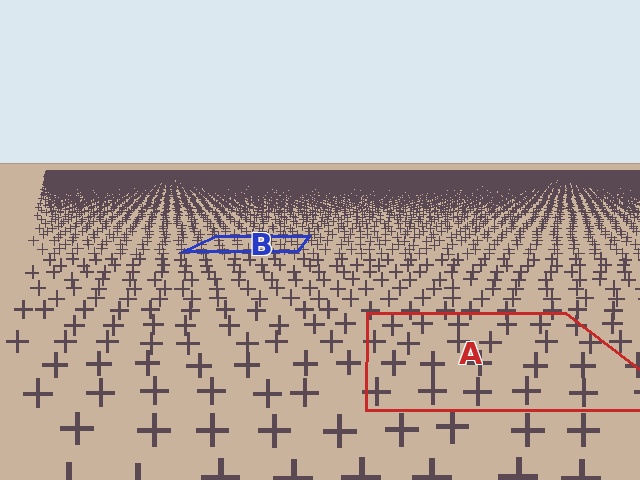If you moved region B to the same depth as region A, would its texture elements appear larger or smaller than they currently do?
They would appear larger. At a closer depth, the same texture elements are projected at a bigger on-screen size.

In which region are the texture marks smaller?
The texture marks are smaller in region B, because it is farther away.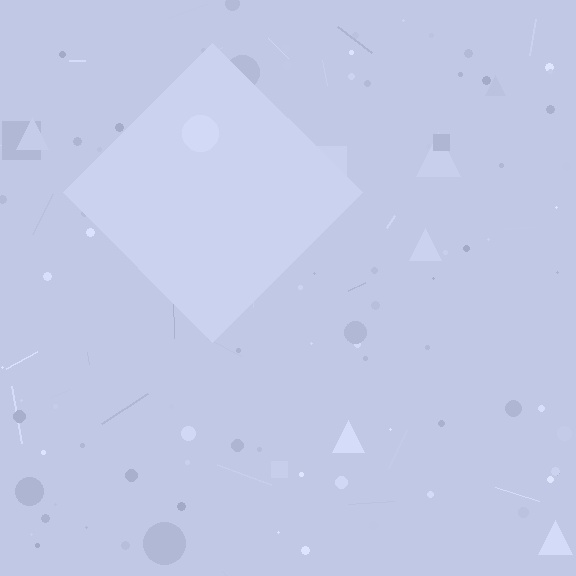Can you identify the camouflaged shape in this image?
The camouflaged shape is a diamond.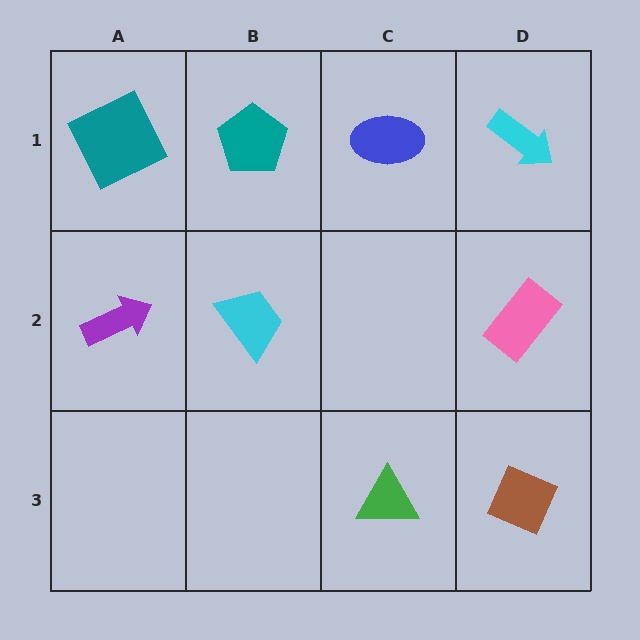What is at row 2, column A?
A purple arrow.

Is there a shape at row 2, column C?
No, that cell is empty.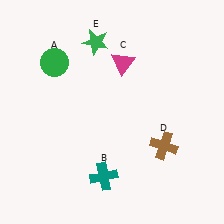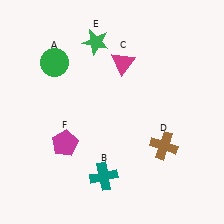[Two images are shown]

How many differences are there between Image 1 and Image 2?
There is 1 difference between the two images.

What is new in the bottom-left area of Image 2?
A magenta pentagon (F) was added in the bottom-left area of Image 2.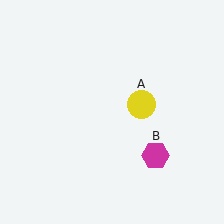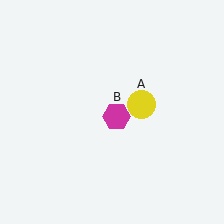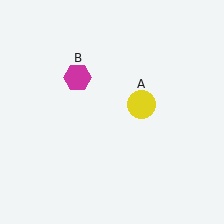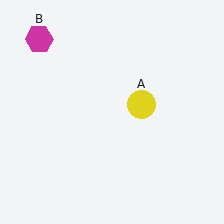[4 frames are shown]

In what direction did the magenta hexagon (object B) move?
The magenta hexagon (object B) moved up and to the left.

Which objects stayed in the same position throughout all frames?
Yellow circle (object A) remained stationary.